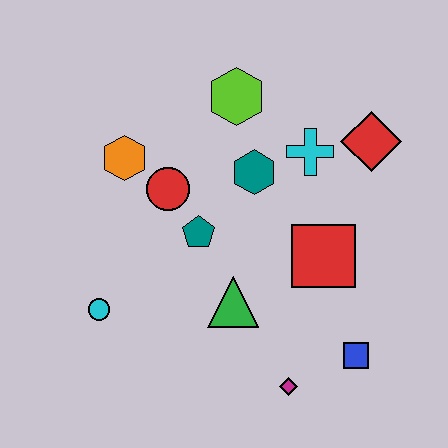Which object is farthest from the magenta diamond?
The lime hexagon is farthest from the magenta diamond.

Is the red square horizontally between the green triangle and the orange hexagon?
No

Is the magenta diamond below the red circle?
Yes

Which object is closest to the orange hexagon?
The red circle is closest to the orange hexagon.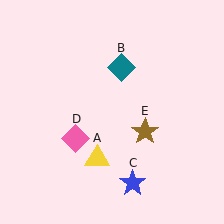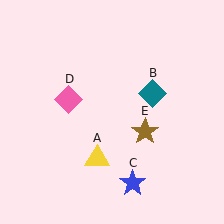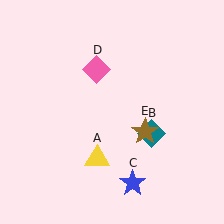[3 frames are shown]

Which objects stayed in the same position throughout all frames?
Yellow triangle (object A) and blue star (object C) and brown star (object E) remained stationary.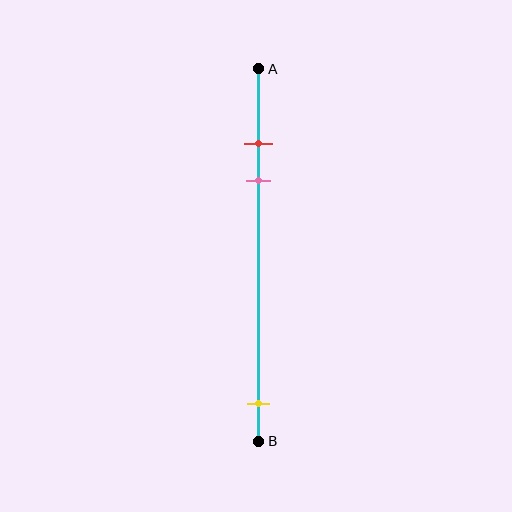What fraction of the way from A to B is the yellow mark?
The yellow mark is approximately 90% (0.9) of the way from A to B.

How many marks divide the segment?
There are 3 marks dividing the segment.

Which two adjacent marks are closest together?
The red and pink marks are the closest adjacent pair.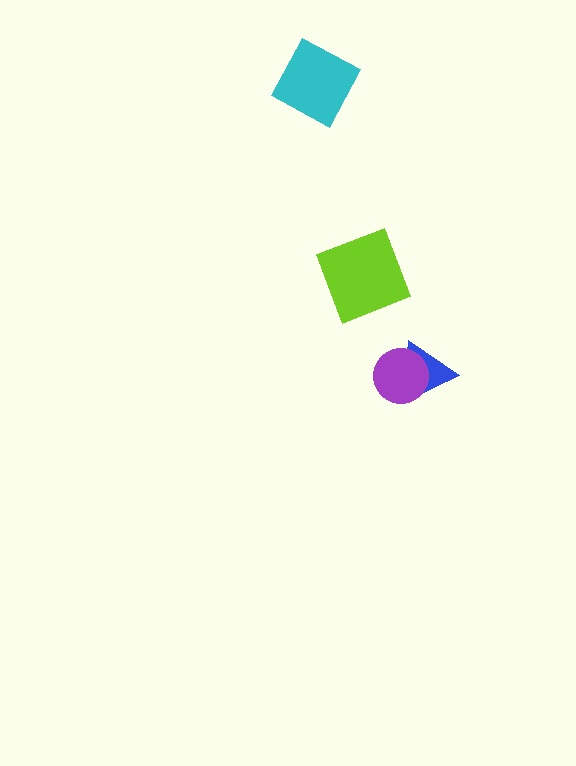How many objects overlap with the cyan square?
0 objects overlap with the cyan square.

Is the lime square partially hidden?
No, no other shape covers it.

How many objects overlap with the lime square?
0 objects overlap with the lime square.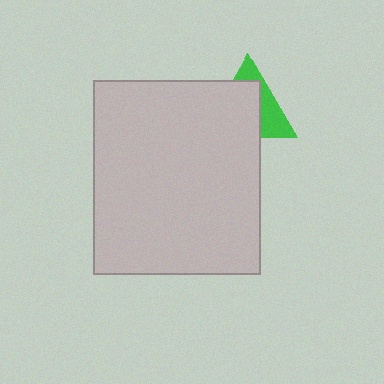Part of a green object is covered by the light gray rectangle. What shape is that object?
It is a triangle.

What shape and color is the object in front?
The object in front is a light gray rectangle.